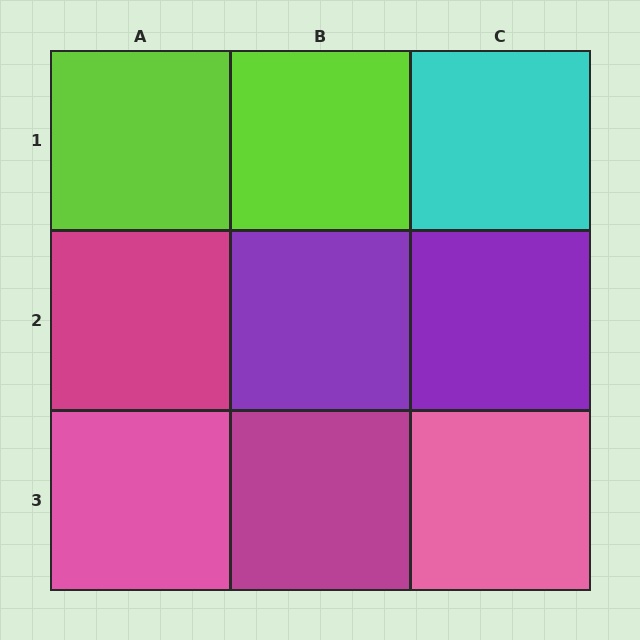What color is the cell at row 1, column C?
Cyan.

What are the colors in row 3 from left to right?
Pink, magenta, pink.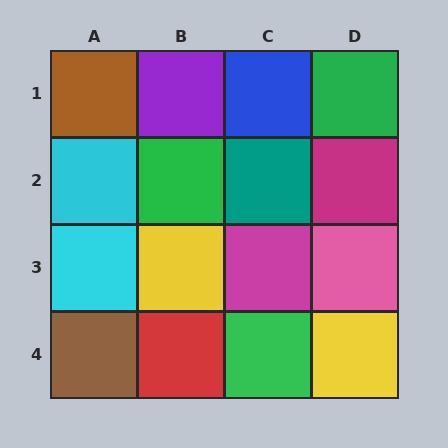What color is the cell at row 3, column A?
Cyan.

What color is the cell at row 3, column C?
Magenta.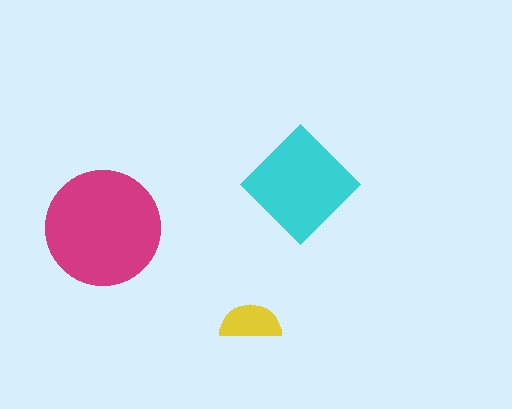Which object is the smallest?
The yellow semicircle.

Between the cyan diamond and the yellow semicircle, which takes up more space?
The cyan diamond.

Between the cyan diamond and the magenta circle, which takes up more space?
The magenta circle.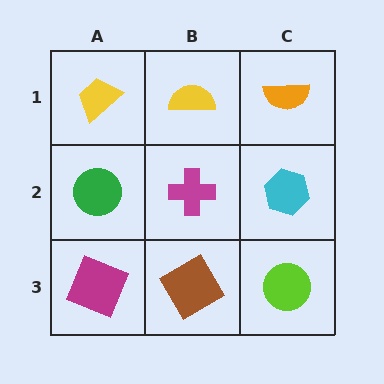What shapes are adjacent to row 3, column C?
A cyan hexagon (row 2, column C), a brown diamond (row 3, column B).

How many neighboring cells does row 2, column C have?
3.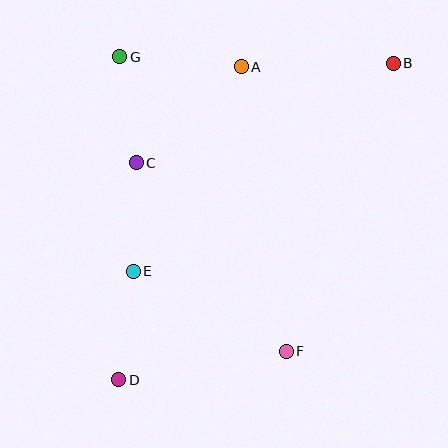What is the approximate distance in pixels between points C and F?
The distance between C and F is approximately 241 pixels.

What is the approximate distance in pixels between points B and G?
The distance between B and G is approximately 273 pixels.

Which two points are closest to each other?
Points C and G are closest to each other.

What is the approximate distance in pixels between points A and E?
The distance between A and E is approximately 231 pixels.